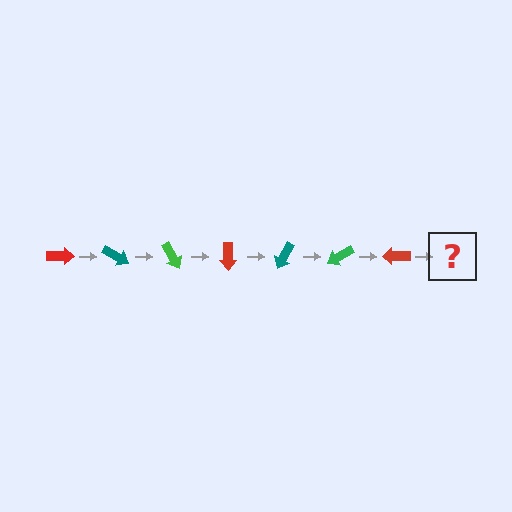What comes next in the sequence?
The next element should be a teal arrow, rotated 210 degrees from the start.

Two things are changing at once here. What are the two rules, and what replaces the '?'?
The two rules are that it rotates 30 degrees each step and the color cycles through red, teal, and green. The '?' should be a teal arrow, rotated 210 degrees from the start.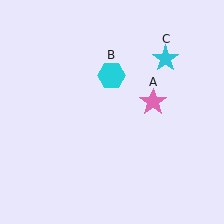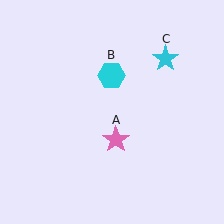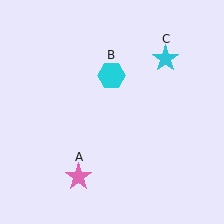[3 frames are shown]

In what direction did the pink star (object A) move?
The pink star (object A) moved down and to the left.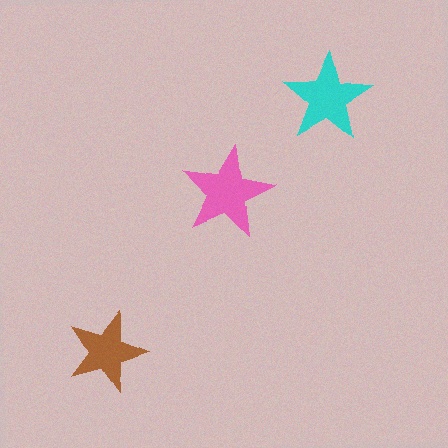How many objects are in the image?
There are 3 objects in the image.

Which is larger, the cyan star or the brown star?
The cyan one.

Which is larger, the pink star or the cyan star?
The pink one.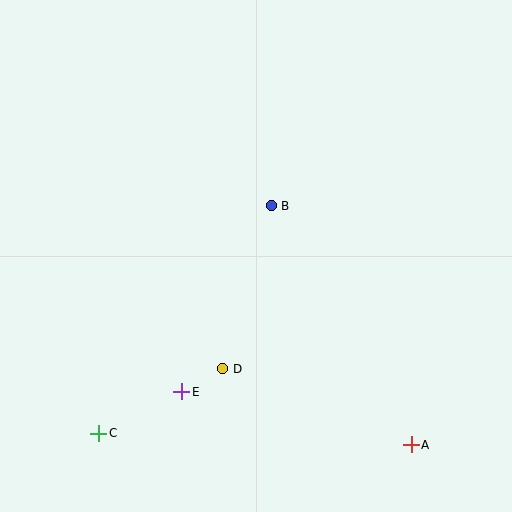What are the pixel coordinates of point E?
Point E is at (182, 392).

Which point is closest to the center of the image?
Point B at (271, 206) is closest to the center.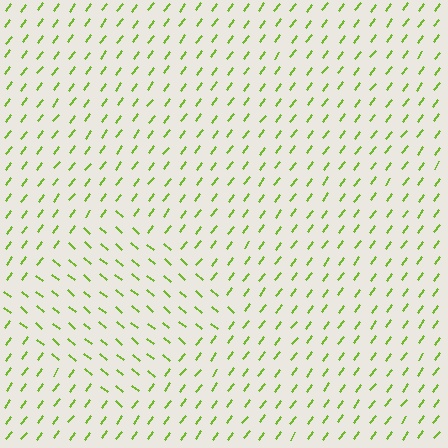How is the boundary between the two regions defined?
The boundary is defined purely by a change in line orientation (approximately 86 degrees difference). All lines are the same color and thickness.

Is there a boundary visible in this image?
Yes, there is a texture boundary formed by a change in line orientation.